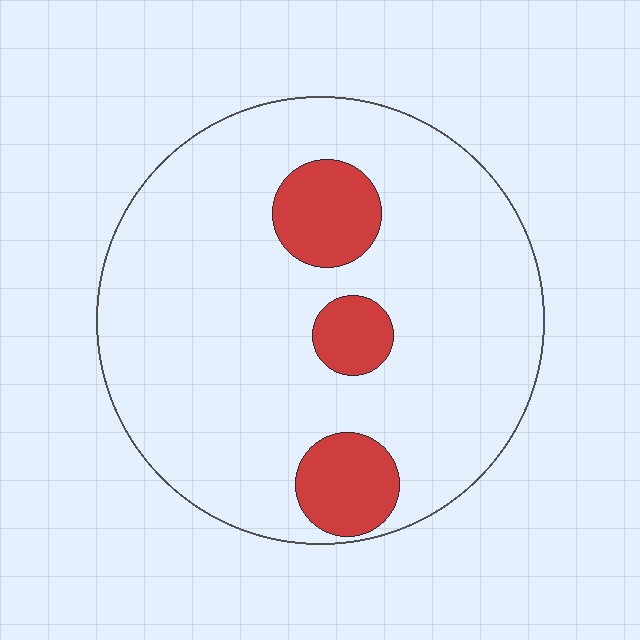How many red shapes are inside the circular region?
3.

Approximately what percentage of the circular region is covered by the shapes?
Approximately 15%.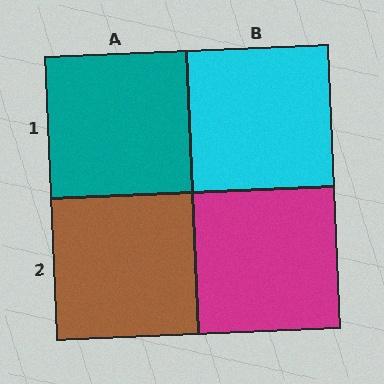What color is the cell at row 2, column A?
Brown.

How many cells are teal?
1 cell is teal.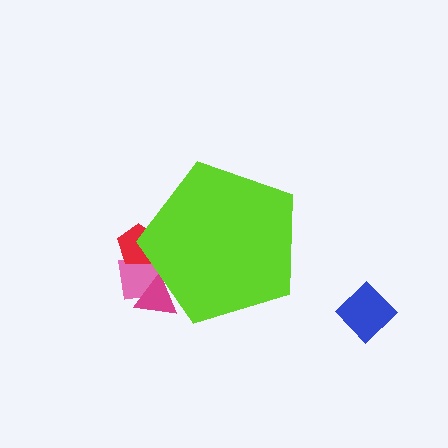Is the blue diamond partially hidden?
No, the blue diamond is fully visible.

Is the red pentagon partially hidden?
Yes, the red pentagon is partially hidden behind the lime pentagon.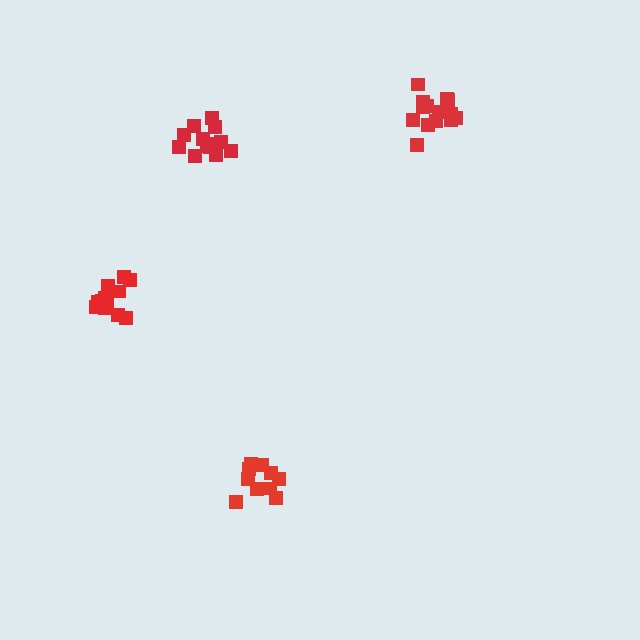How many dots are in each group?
Group 1: 11 dots, Group 2: 12 dots, Group 3: 15 dots, Group 4: 14 dots (52 total).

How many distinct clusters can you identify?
There are 4 distinct clusters.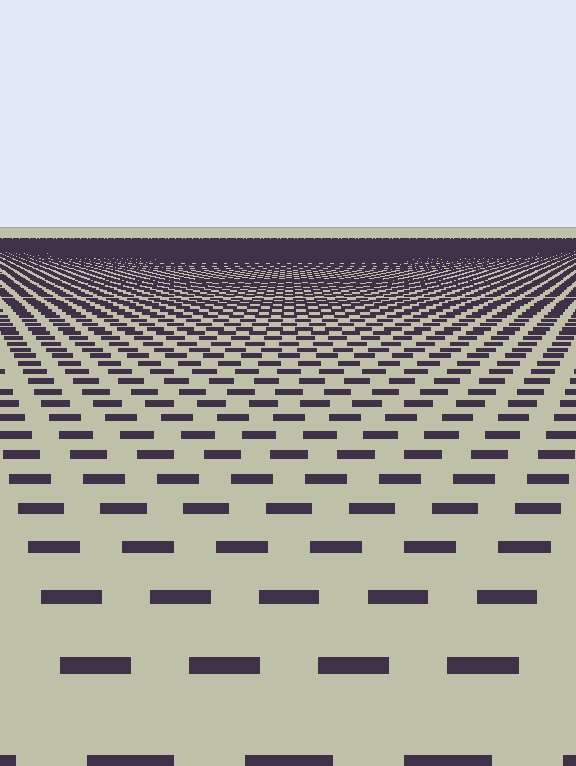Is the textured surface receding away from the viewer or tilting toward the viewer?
The surface is receding away from the viewer. Texture elements get smaller and denser toward the top.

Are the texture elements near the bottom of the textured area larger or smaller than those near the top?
Larger. Near the bottom, elements are closer to the viewer and appear at a bigger on-screen size.